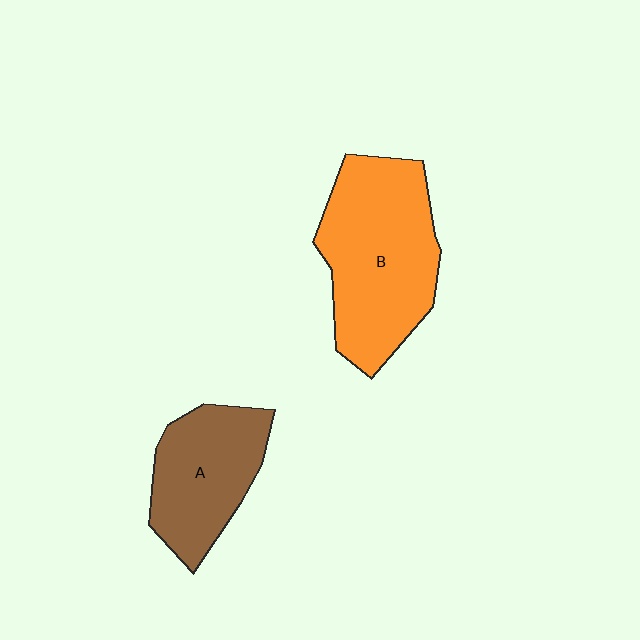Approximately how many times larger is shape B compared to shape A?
Approximately 1.5 times.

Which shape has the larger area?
Shape B (orange).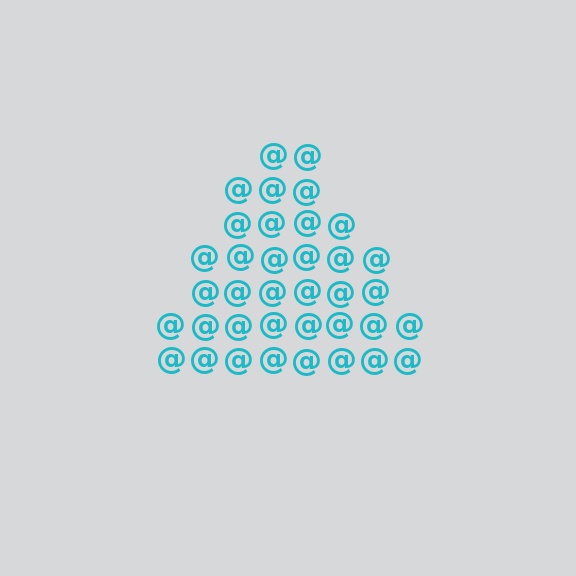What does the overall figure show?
The overall figure shows a triangle.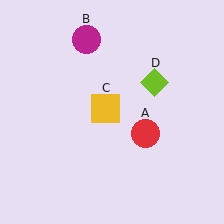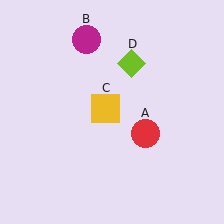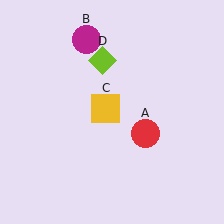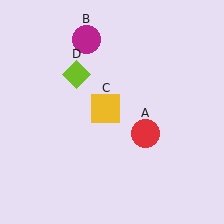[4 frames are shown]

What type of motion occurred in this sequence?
The lime diamond (object D) rotated counterclockwise around the center of the scene.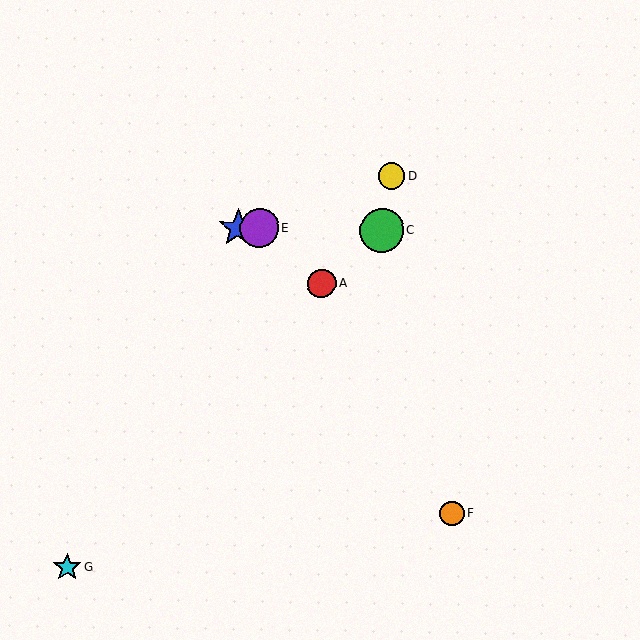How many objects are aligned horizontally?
3 objects (B, C, E) are aligned horizontally.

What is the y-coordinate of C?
Object C is at y≈230.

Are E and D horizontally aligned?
No, E is at y≈228 and D is at y≈176.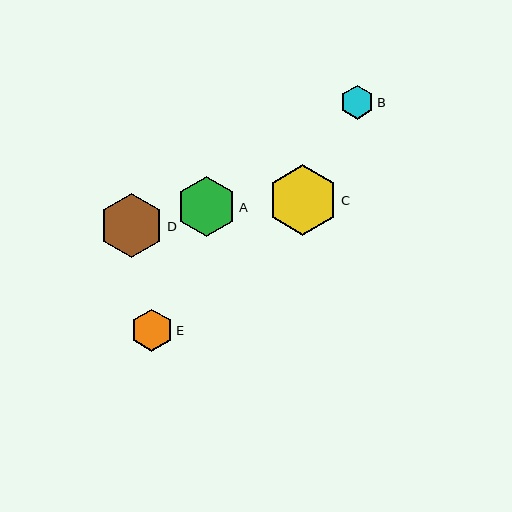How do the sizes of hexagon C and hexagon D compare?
Hexagon C and hexagon D are approximately the same size.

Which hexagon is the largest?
Hexagon C is the largest with a size of approximately 71 pixels.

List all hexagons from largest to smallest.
From largest to smallest: C, D, A, E, B.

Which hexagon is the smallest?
Hexagon B is the smallest with a size of approximately 34 pixels.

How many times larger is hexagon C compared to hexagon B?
Hexagon C is approximately 2.1 times the size of hexagon B.